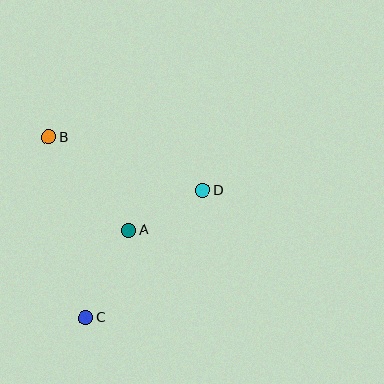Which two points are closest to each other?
Points A and D are closest to each other.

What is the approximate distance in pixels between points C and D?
The distance between C and D is approximately 173 pixels.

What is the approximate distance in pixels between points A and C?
The distance between A and C is approximately 97 pixels.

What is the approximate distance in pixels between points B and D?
The distance between B and D is approximately 163 pixels.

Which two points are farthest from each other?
Points B and C are farthest from each other.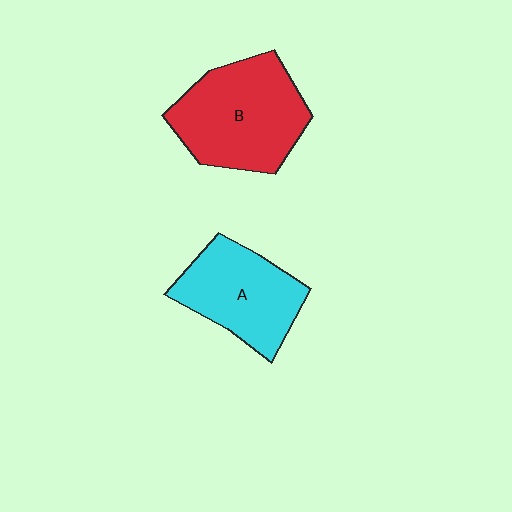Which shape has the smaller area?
Shape A (cyan).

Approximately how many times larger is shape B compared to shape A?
Approximately 1.3 times.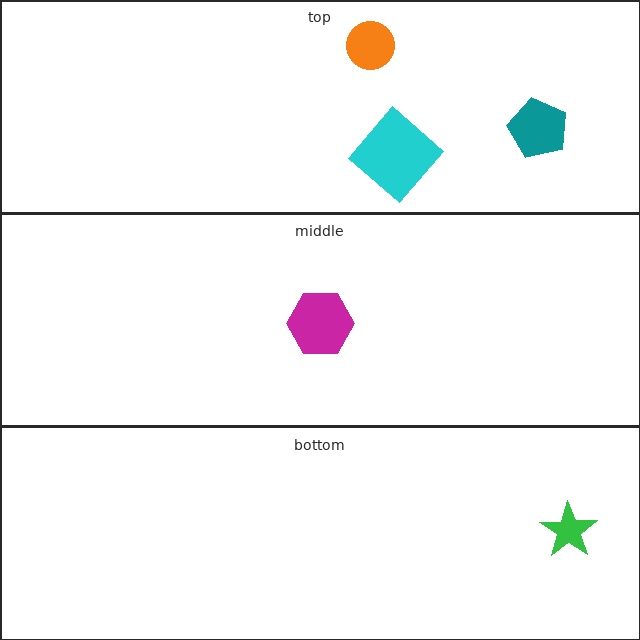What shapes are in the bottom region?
The green star.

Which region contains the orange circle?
The top region.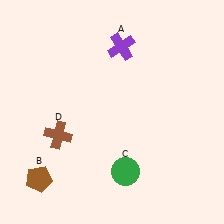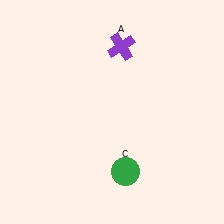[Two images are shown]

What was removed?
The brown cross (D), the brown pentagon (B) were removed in Image 2.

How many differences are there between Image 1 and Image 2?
There are 2 differences between the two images.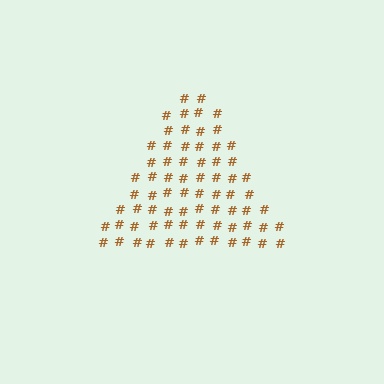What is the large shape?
The large shape is a triangle.